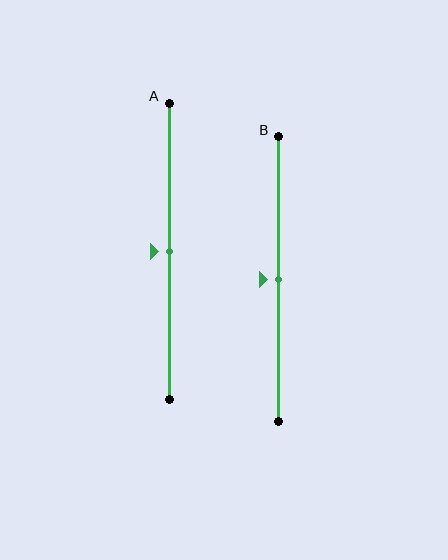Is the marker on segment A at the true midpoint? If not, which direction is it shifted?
Yes, the marker on segment A is at the true midpoint.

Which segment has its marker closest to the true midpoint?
Segment A has its marker closest to the true midpoint.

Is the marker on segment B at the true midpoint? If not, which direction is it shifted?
Yes, the marker on segment B is at the true midpoint.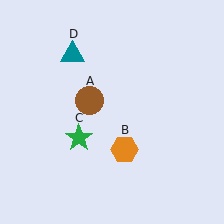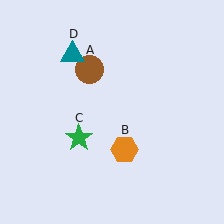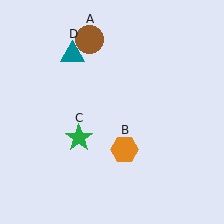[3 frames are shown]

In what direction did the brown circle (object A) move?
The brown circle (object A) moved up.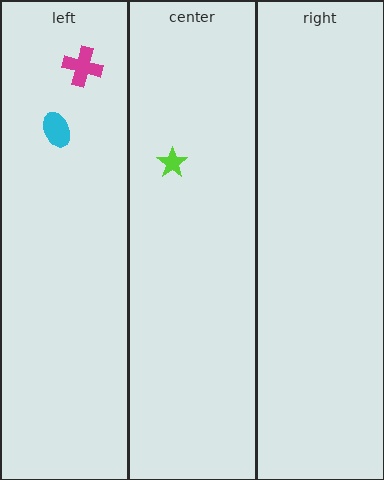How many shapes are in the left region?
2.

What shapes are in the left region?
The magenta cross, the cyan ellipse.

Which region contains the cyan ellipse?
The left region.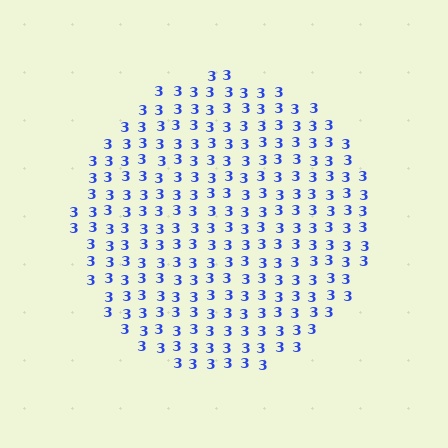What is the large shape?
The large shape is a circle.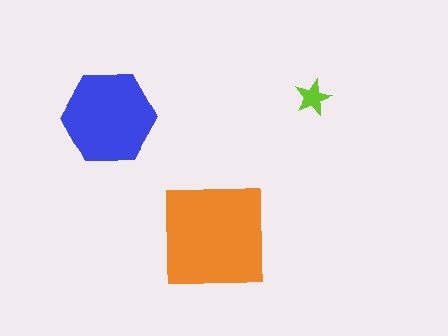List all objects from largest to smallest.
The orange square, the blue hexagon, the lime star.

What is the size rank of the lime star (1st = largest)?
3rd.